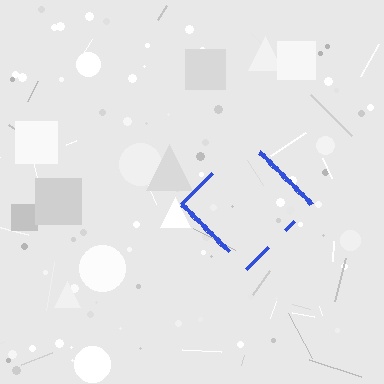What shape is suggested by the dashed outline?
The dashed outline suggests a diamond.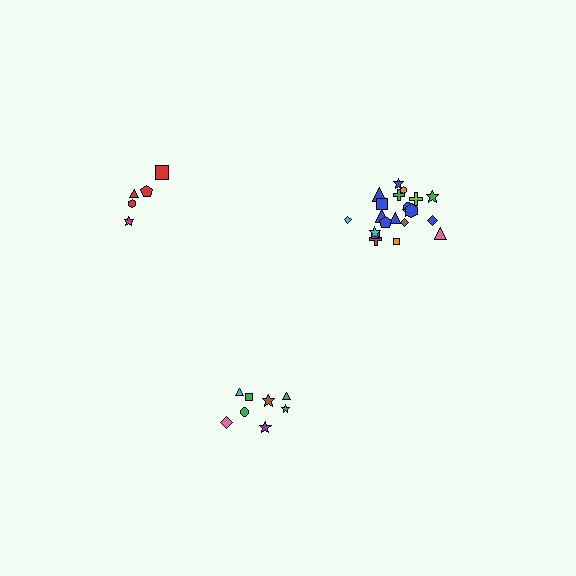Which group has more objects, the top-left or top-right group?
The top-right group.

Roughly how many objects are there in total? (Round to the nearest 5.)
Roughly 35 objects in total.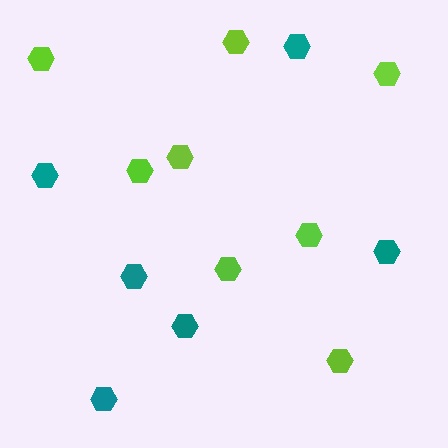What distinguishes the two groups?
There are 2 groups: one group of teal hexagons (6) and one group of lime hexagons (8).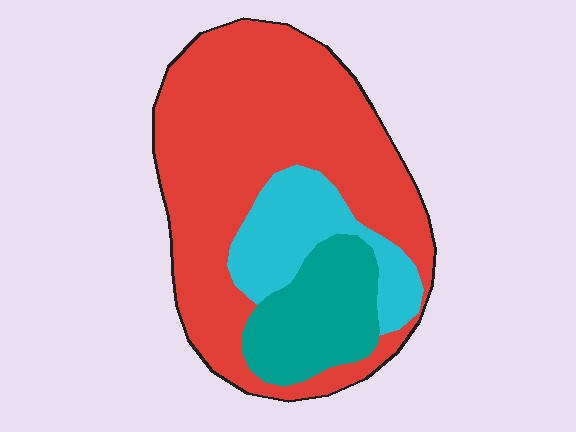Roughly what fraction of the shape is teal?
Teal covers around 20% of the shape.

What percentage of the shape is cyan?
Cyan covers 17% of the shape.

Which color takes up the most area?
Red, at roughly 65%.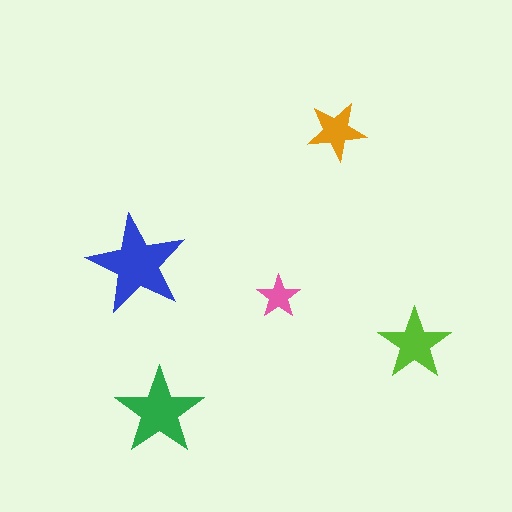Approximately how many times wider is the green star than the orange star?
About 1.5 times wider.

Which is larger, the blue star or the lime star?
The blue one.